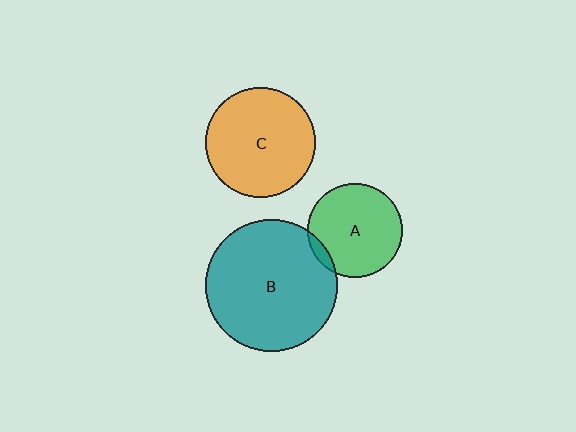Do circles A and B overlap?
Yes.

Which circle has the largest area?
Circle B (teal).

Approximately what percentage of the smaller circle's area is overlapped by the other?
Approximately 5%.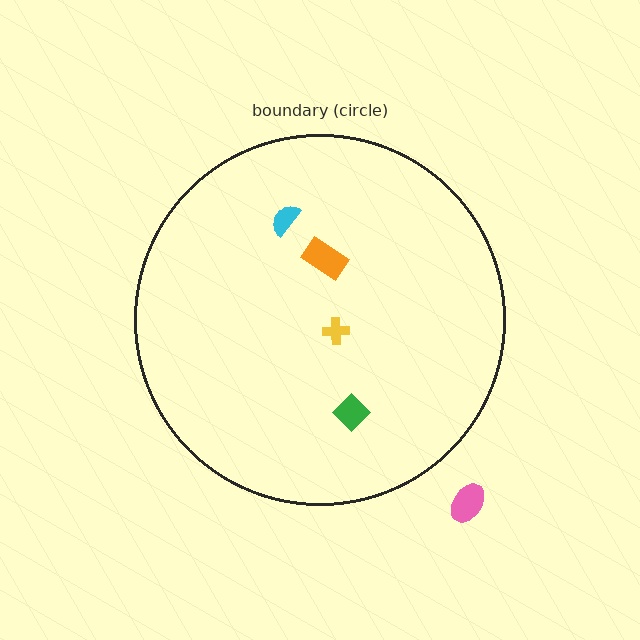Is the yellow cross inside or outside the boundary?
Inside.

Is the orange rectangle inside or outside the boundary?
Inside.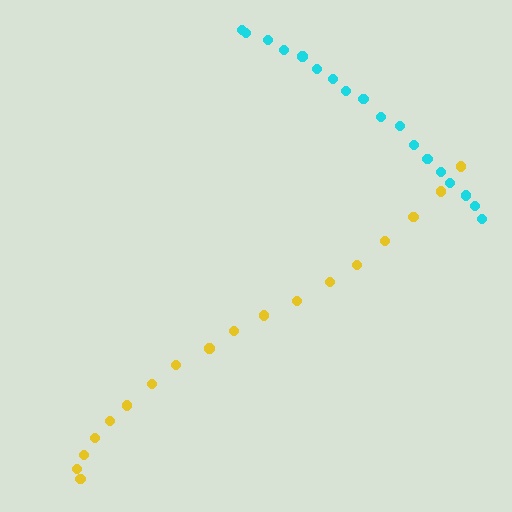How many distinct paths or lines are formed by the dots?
There are 2 distinct paths.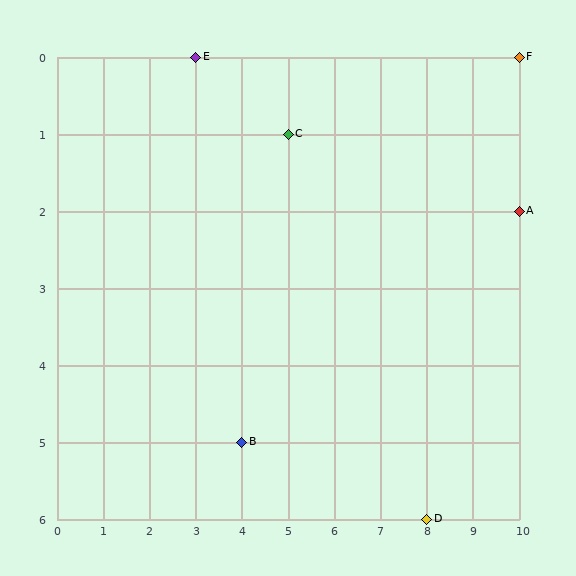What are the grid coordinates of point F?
Point F is at grid coordinates (10, 0).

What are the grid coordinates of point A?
Point A is at grid coordinates (10, 2).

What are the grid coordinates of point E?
Point E is at grid coordinates (3, 0).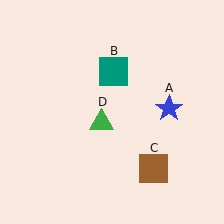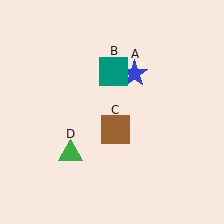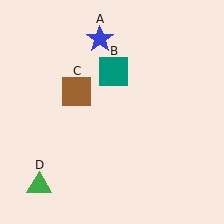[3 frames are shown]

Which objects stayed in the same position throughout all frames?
Teal square (object B) remained stationary.